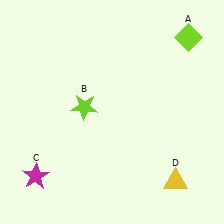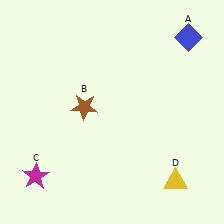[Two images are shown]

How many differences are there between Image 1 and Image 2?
There are 2 differences between the two images.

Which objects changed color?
A changed from lime to blue. B changed from lime to brown.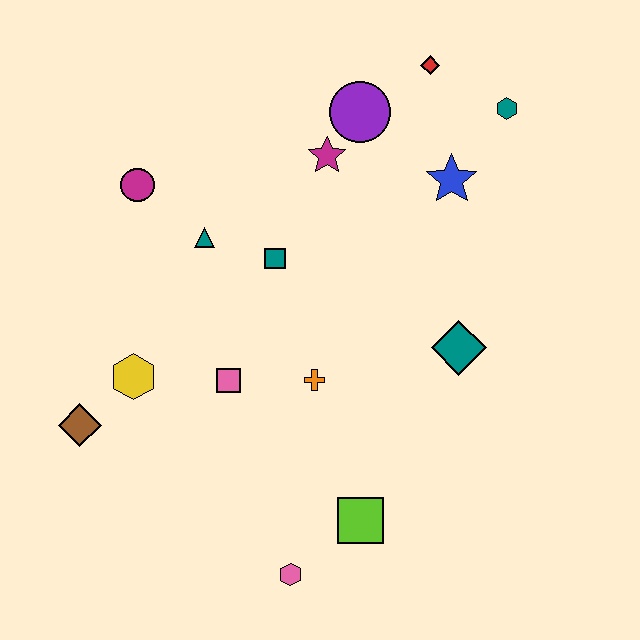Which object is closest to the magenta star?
The purple circle is closest to the magenta star.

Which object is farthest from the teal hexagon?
The brown diamond is farthest from the teal hexagon.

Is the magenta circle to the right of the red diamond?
No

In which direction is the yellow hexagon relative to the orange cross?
The yellow hexagon is to the left of the orange cross.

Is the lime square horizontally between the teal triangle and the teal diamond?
Yes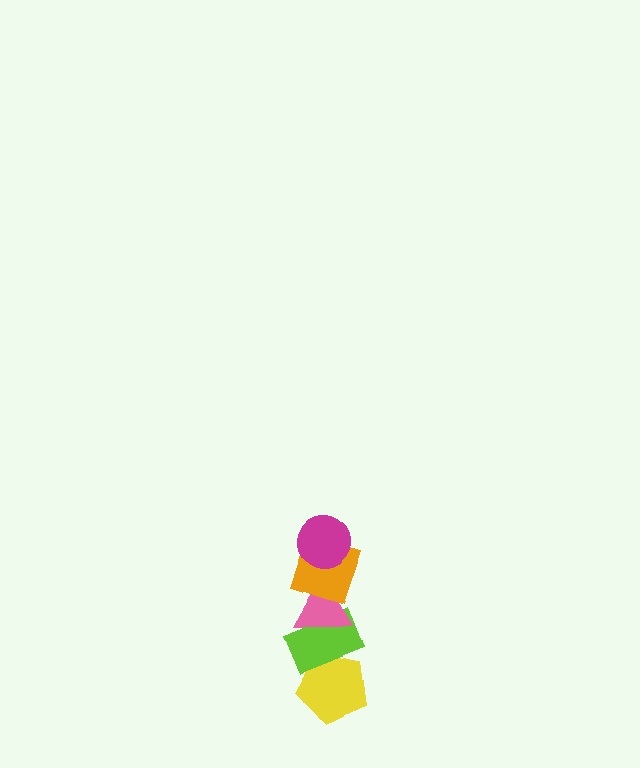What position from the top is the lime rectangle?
The lime rectangle is 4th from the top.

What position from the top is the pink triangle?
The pink triangle is 3rd from the top.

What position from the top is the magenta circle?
The magenta circle is 1st from the top.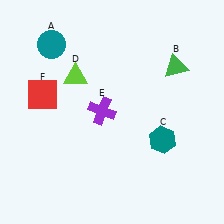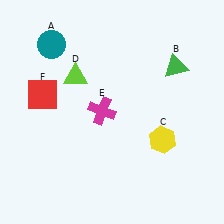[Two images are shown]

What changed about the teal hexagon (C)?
In Image 1, C is teal. In Image 2, it changed to yellow.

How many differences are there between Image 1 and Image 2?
There are 2 differences between the two images.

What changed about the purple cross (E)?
In Image 1, E is purple. In Image 2, it changed to magenta.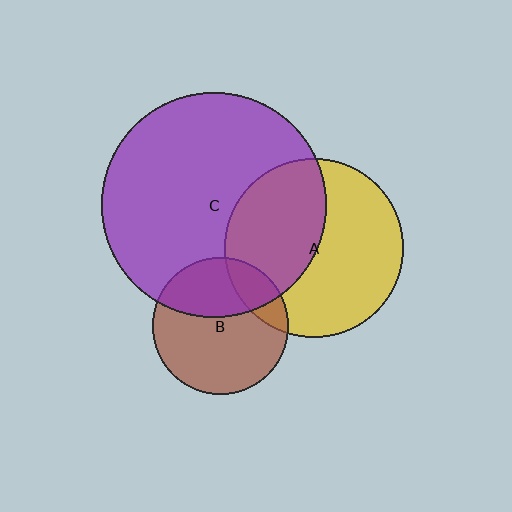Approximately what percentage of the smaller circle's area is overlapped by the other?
Approximately 35%.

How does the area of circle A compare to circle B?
Approximately 1.7 times.